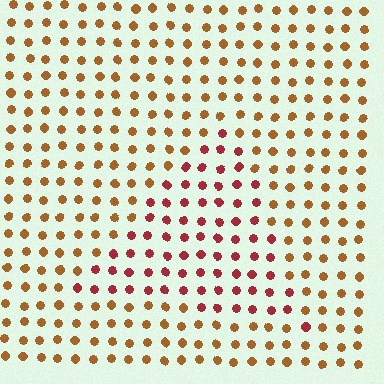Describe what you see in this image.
The image is filled with small brown elements in a uniform arrangement. A triangle-shaped region is visible where the elements are tinted to a slightly different hue, forming a subtle color boundary.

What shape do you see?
I see a triangle.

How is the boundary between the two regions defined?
The boundary is defined purely by a slight shift in hue (about 37 degrees). Spacing, size, and orientation are identical on both sides.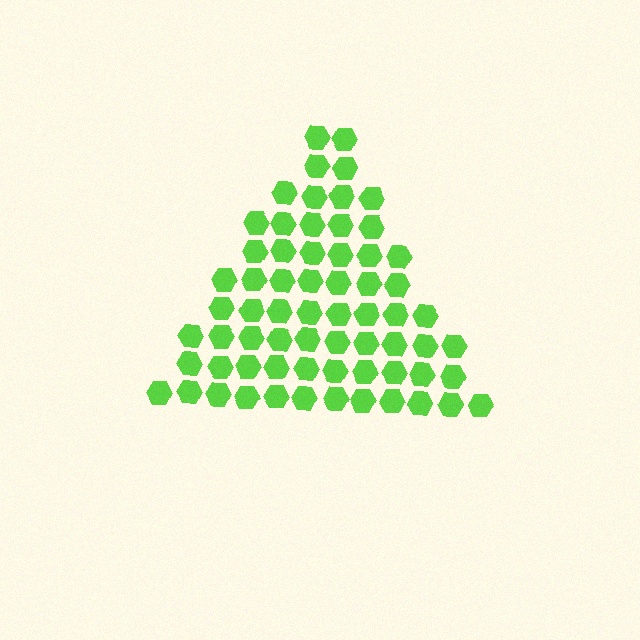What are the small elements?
The small elements are hexagons.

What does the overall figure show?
The overall figure shows a triangle.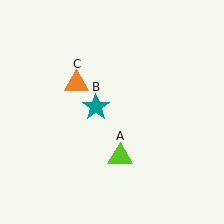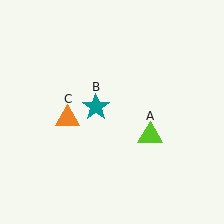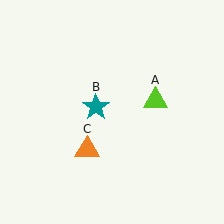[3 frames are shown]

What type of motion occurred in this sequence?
The lime triangle (object A), orange triangle (object C) rotated counterclockwise around the center of the scene.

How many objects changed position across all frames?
2 objects changed position: lime triangle (object A), orange triangle (object C).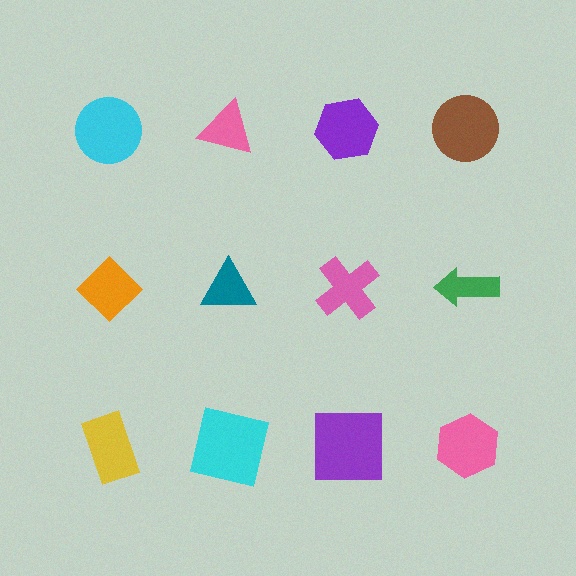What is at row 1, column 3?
A purple hexagon.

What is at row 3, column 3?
A purple square.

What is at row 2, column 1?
An orange diamond.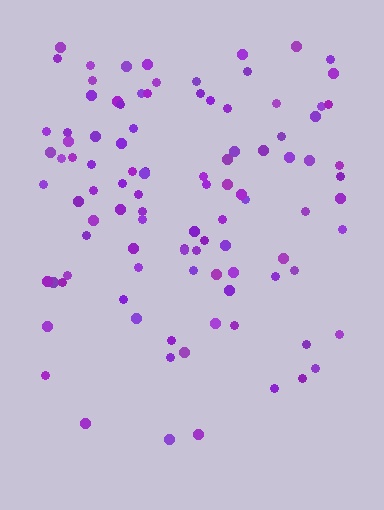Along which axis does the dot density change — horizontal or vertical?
Vertical.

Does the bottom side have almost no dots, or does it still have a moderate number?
Still a moderate number, just noticeably fewer than the top.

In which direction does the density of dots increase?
From bottom to top, with the top side densest.